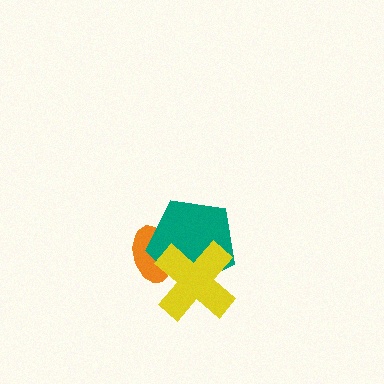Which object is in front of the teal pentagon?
The yellow cross is in front of the teal pentagon.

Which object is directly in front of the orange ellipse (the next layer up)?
The teal pentagon is directly in front of the orange ellipse.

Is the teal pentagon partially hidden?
Yes, it is partially covered by another shape.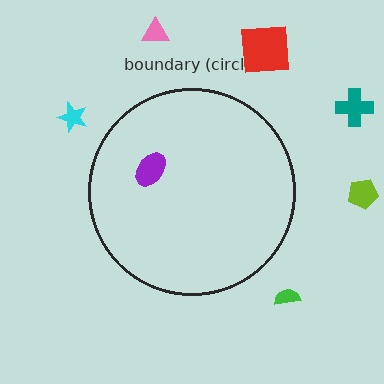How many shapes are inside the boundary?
1 inside, 6 outside.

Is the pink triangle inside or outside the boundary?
Outside.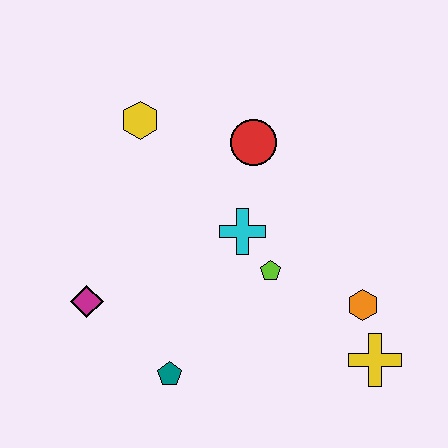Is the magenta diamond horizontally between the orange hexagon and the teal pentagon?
No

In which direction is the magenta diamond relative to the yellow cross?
The magenta diamond is to the left of the yellow cross.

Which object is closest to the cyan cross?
The lime pentagon is closest to the cyan cross.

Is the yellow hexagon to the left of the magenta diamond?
No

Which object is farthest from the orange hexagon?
The yellow hexagon is farthest from the orange hexagon.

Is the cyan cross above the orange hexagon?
Yes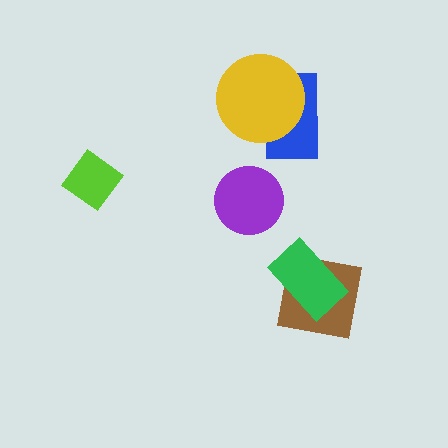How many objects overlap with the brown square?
1 object overlaps with the brown square.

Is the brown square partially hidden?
Yes, it is partially covered by another shape.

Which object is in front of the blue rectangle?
The yellow circle is in front of the blue rectangle.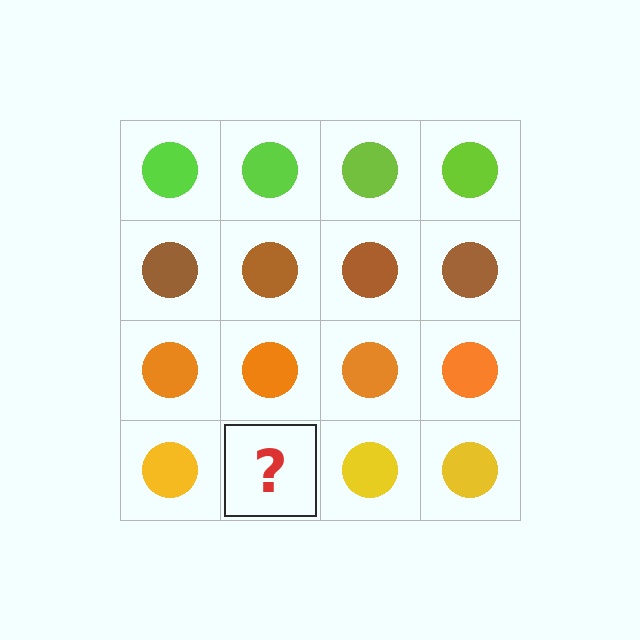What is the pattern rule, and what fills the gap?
The rule is that each row has a consistent color. The gap should be filled with a yellow circle.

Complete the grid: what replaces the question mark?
The question mark should be replaced with a yellow circle.